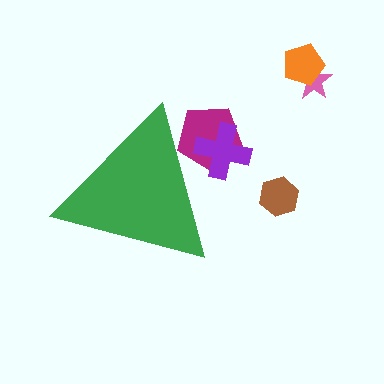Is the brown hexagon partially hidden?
No, the brown hexagon is fully visible.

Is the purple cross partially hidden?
Yes, the purple cross is partially hidden behind the green triangle.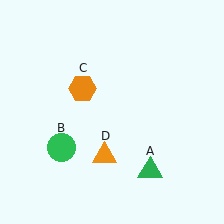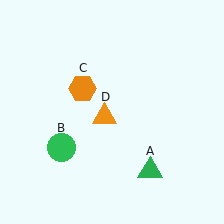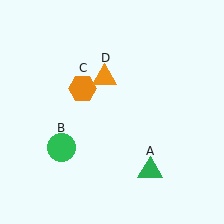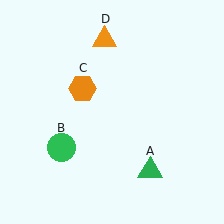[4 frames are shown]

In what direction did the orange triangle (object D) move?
The orange triangle (object D) moved up.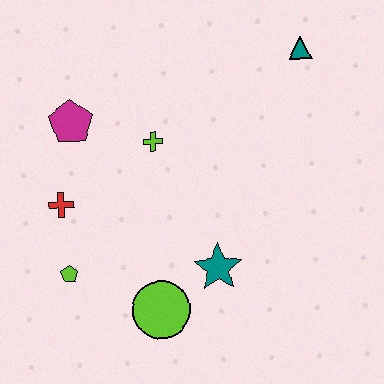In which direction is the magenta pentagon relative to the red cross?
The magenta pentagon is above the red cross.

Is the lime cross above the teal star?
Yes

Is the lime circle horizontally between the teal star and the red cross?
Yes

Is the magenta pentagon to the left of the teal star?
Yes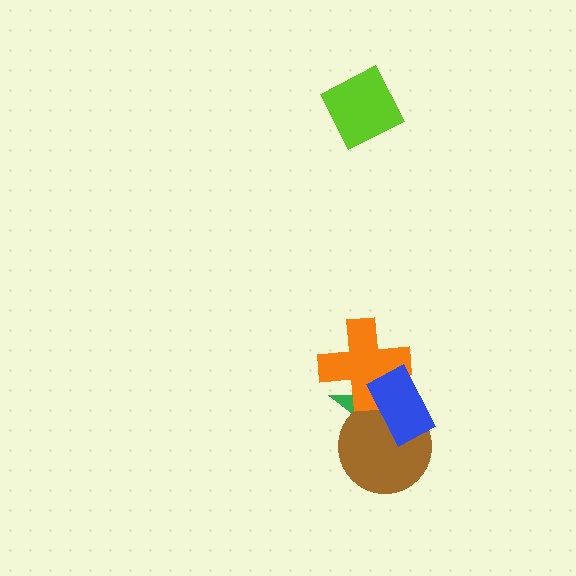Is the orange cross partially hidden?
Yes, it is partially covered by another shape.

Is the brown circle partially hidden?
Yes, it is partially covered by another shape.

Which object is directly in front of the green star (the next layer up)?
The brown circle is directly in front of the green star.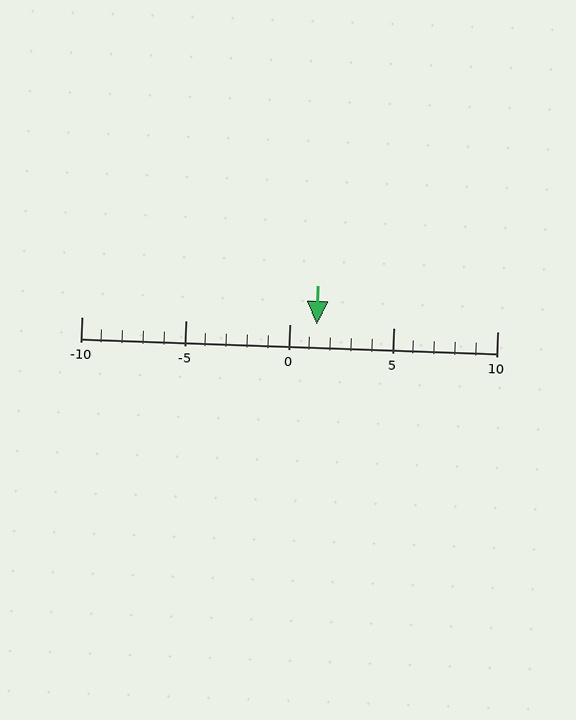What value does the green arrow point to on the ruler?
The green arrow points to approximately 1.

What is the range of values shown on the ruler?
The ruler shows values from -10 to 10.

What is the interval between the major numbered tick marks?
The major tick marks are spaced 5 units apart.